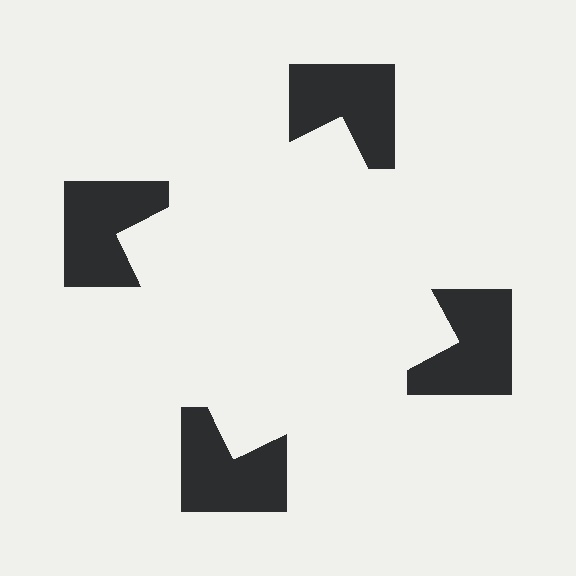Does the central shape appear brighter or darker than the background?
It typically appears slightly brighter than the background, even though no actual brightness change is drawn.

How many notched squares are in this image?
There are 4 — one at each vertex of the illusory square.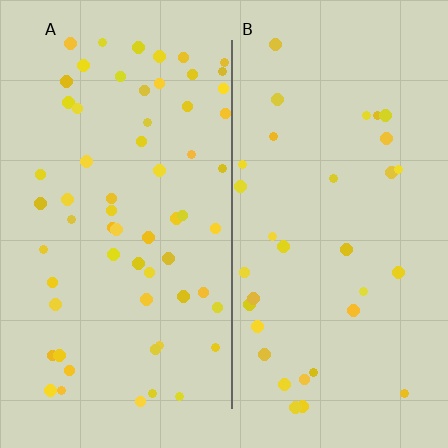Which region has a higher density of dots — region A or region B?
A (the left).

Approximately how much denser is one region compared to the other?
Approximately 1.8× — region A over region B.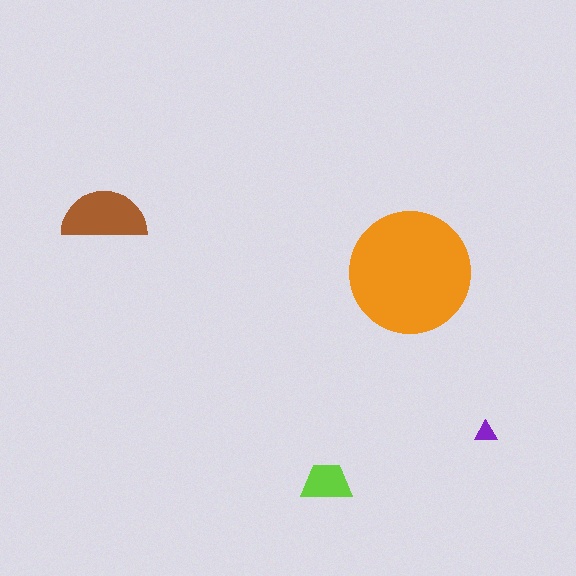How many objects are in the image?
There are 4 objects in the image.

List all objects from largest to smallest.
The orange circle, the brown semicircle, the lime trapezoid, the purple triangle.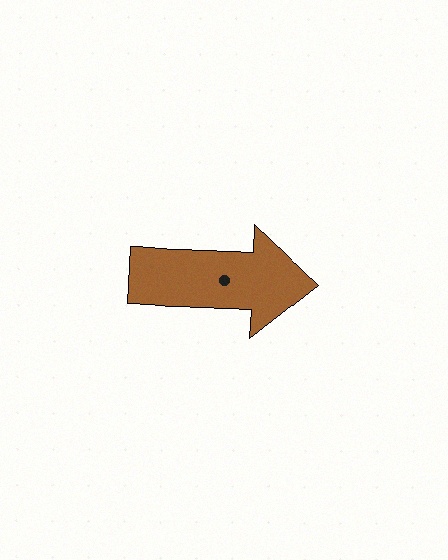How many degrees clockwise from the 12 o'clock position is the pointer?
Approximately 93 degrees.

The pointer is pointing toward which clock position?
Roughly 3 o'clock.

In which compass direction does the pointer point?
East.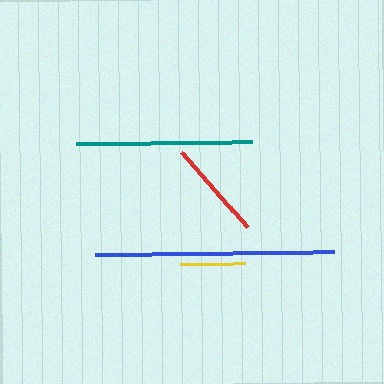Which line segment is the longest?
The blue line is the longest at approximately 239 pixels.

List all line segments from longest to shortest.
From longest to shortest: blue, teal, red, yellow.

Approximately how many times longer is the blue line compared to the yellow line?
The blue line is approximately 3.7 times the length of the yellow line.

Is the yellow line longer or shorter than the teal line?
The teal line is longer than the yellow line.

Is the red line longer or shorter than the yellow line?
The red line is longer than the yellow line.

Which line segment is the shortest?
The yellow line is the shortest at approximately 65 pixels.